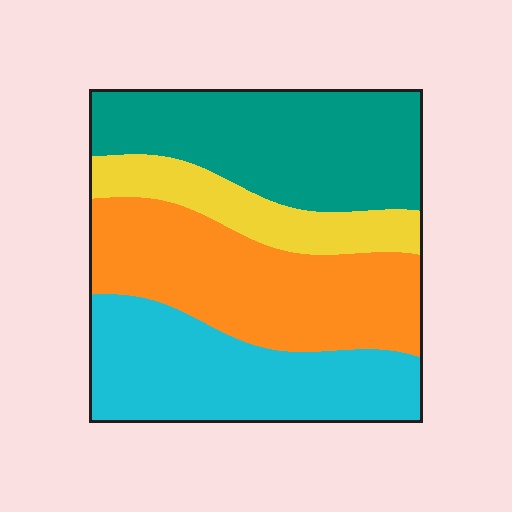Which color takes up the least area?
Yellow, at roughly 15%.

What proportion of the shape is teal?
Teal covers around 30% of the shape.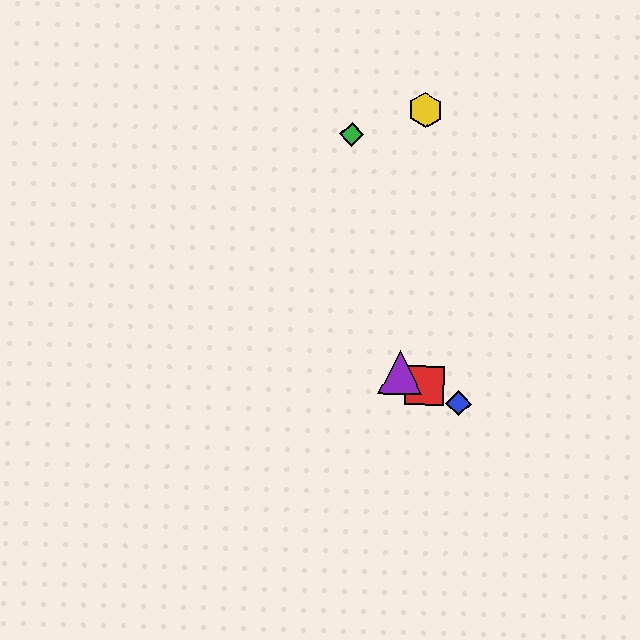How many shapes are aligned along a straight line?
3 shapes (the red square, the blue diamond, the purple triangle) are aligned along a straight line.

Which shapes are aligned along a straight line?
The red square, the blue diamond, the purple triangle are aligned along a straight line.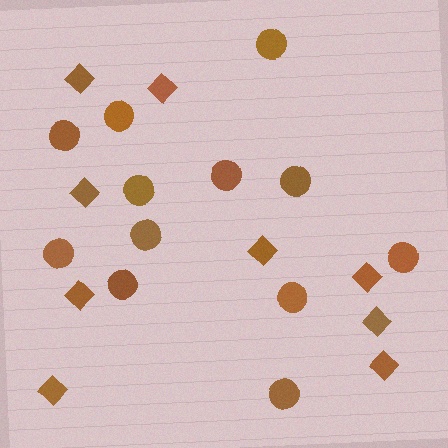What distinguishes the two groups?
There are 2 groups: one group of circles (12) and one group of diamonds (9).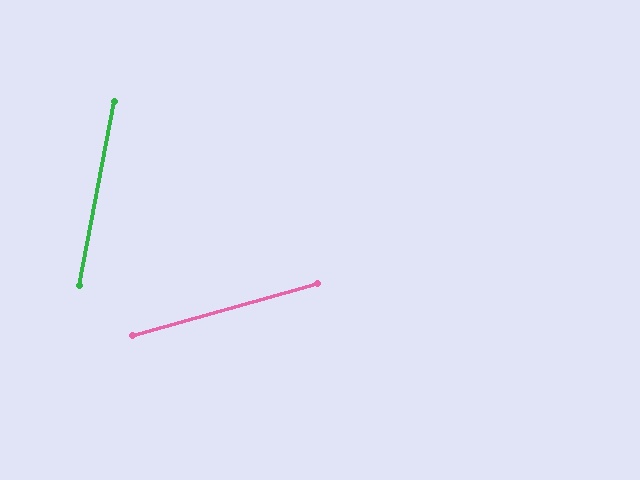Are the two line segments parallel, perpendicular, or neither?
Neither parallel nor perpendicular — they differ by about 63°.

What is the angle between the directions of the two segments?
Approximately 63 degrees.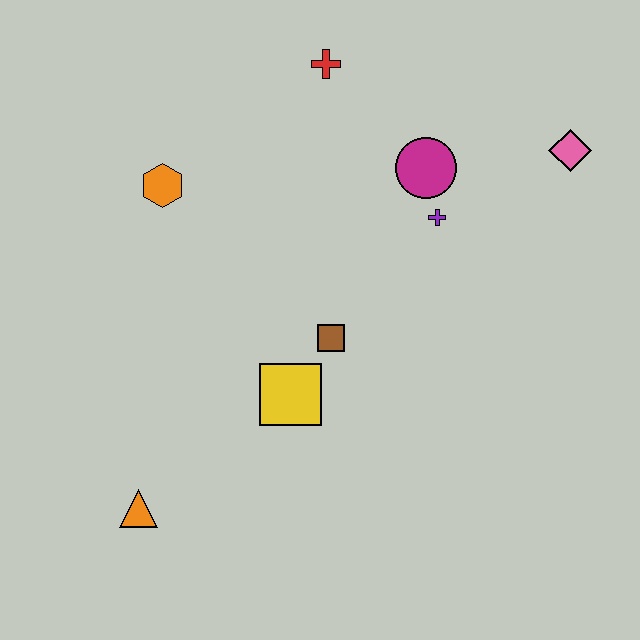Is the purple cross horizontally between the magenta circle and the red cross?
No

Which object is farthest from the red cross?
The orange triangle is farthest from the red cross.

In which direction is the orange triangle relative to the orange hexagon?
The orange triangle is below the orange hexagon.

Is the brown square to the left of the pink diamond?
Yes